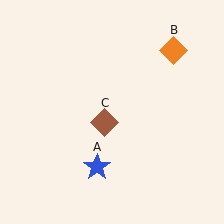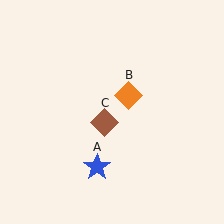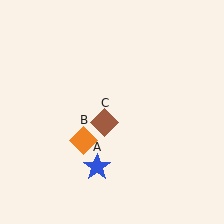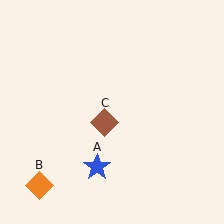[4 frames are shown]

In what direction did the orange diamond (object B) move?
The orange diamond (object B) moved down and to the left.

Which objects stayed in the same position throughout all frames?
Blue star (object A) and brown diamond (object C) remained stationary.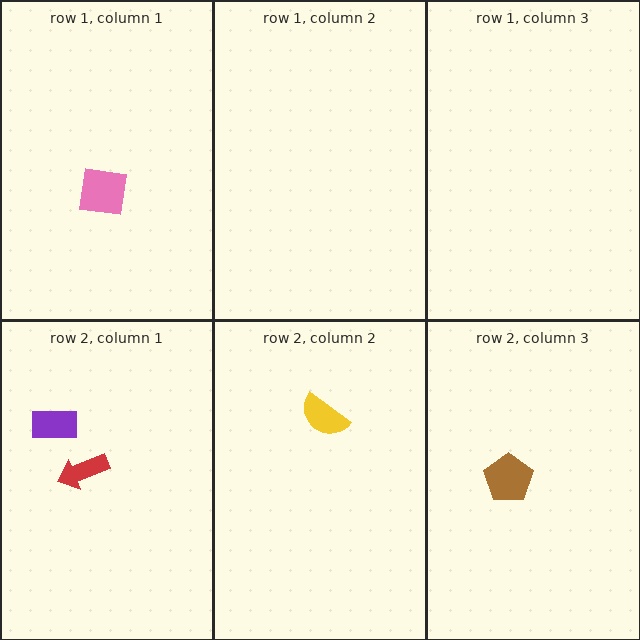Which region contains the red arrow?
The row 2, column 1 region.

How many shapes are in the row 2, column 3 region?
1.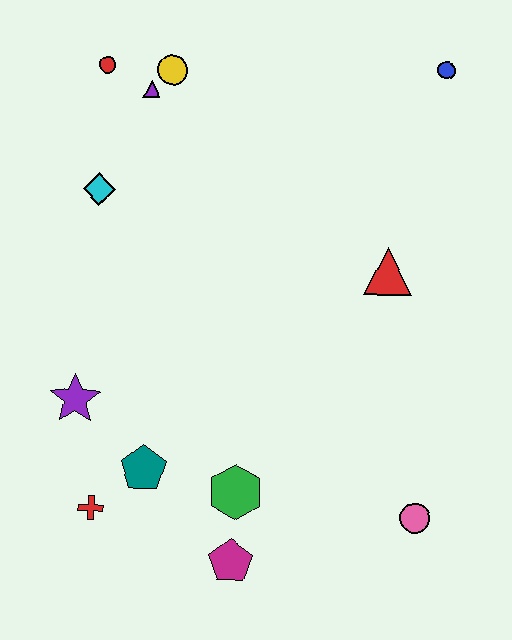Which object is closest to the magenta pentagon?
The green hexagon is closest to the magenta pentagon.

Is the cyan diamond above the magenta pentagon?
Yes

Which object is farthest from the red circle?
The pink circle is farthest from the red circle.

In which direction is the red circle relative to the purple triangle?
The red circle is to the left of the purple triangle.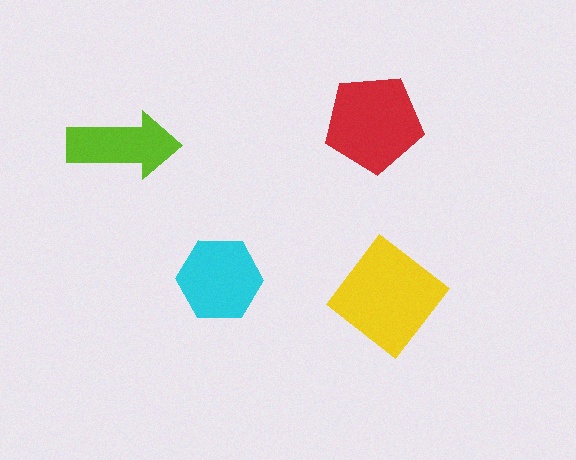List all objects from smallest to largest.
The lime arrow, the cyan hexagon, the red pentagon, the yellow diamond.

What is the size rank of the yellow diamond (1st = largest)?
1st.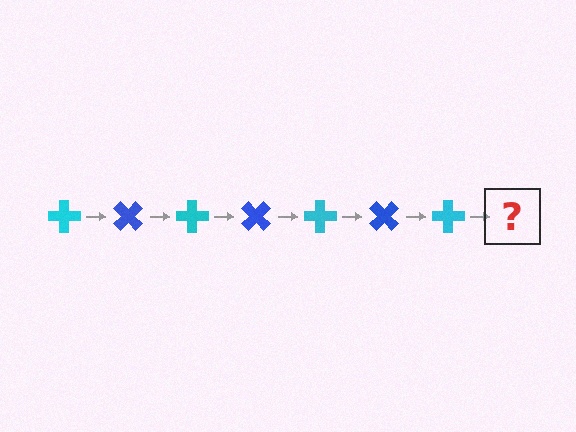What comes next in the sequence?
The next element should be a blue cross, rotated 315 degrees from the start.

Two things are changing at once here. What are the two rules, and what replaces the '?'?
The two rules are that it rotates 45 degrees each step and the color cycles through cyan and blue. The '?' should be a blue cross, rotated 315 degrees from the start.